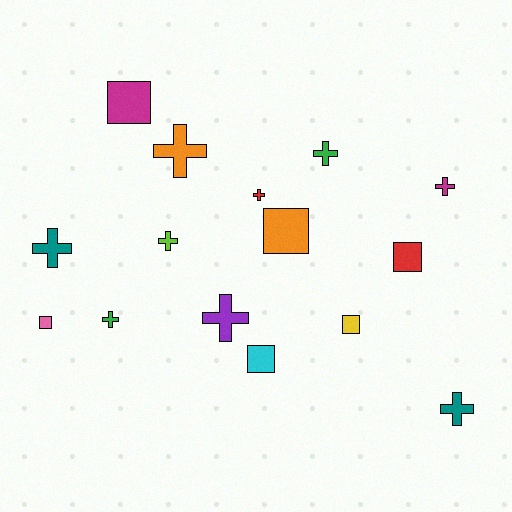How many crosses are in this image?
There are 9 crosses.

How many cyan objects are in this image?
There is 1 cyan object.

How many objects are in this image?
There are 15 objects.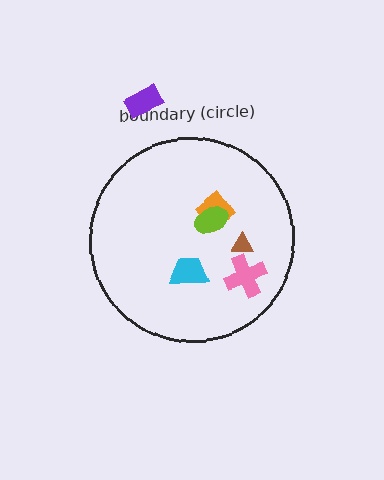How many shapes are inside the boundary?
5 inside, 1 outside.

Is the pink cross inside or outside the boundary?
Inside.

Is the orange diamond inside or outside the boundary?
Inside.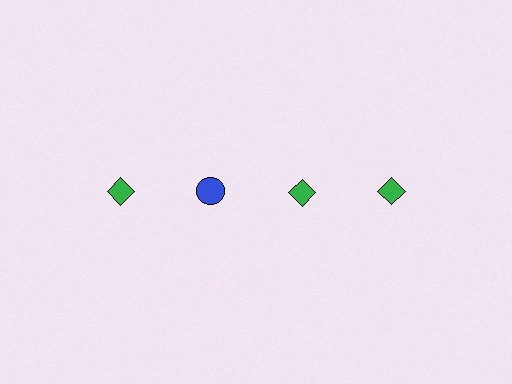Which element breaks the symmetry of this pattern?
The blue circle in the top row, second from left column breaks the symmetry. All other shapes are green diamonds.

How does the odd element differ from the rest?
It differs in both color (blue instead of green) and shape (circle instead of diamond).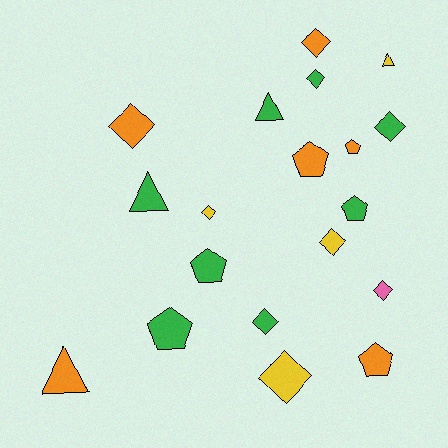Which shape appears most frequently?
Diamond, with 9 objects.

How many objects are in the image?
There are 19 objects.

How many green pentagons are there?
There are 3 green pentagons.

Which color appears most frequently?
Green, with 8 objects.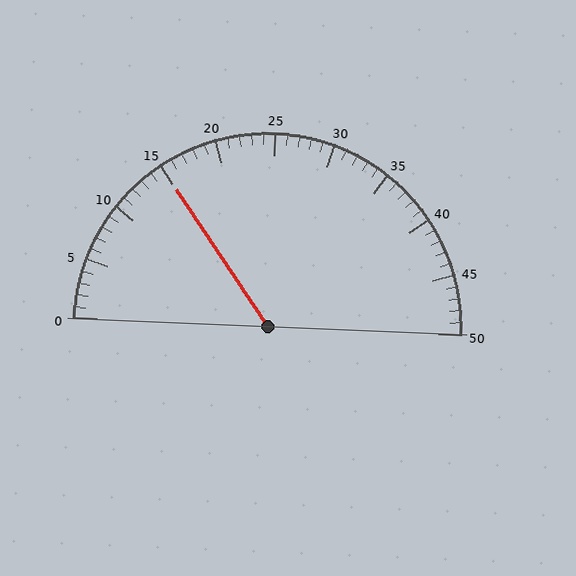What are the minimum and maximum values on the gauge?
The gauge ranges from 0 to 50.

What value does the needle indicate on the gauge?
The needle indicates approximately 15.